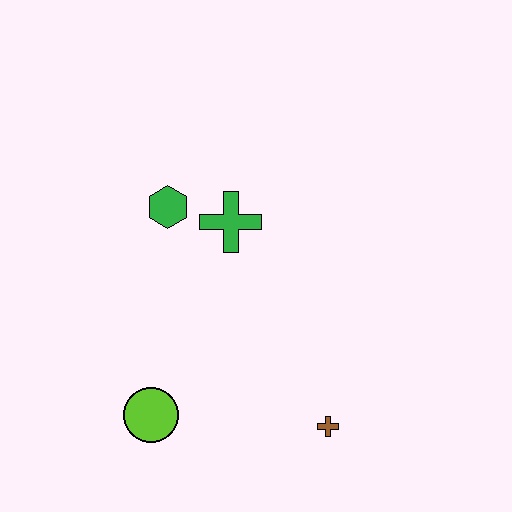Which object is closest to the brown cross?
The lime circle is closest to the brown cross.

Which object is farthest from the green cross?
The brown cross is farthest from the green cross.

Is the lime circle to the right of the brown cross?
No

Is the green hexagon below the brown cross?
No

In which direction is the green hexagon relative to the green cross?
The green hexagon is to the left of the green cross.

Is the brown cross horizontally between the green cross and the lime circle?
No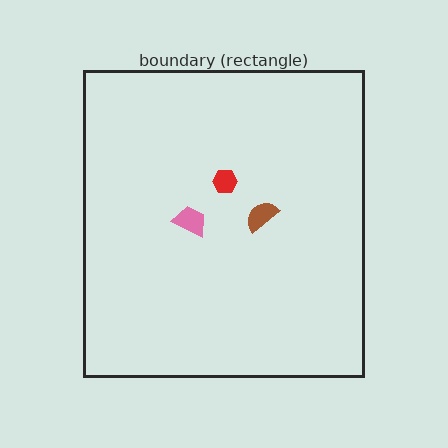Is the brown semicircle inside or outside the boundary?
Inside.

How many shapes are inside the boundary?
3 inside, 0 outside.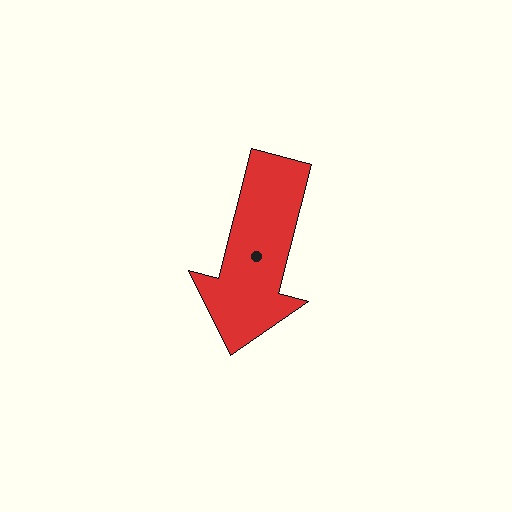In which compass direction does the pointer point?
South.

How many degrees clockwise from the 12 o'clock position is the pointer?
Approximately 194 degrees.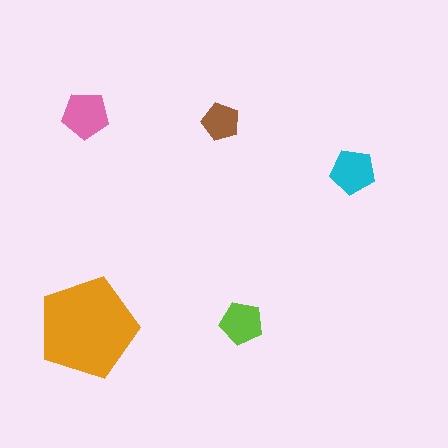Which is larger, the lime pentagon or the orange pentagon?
The orange one.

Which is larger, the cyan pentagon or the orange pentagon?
The orange one.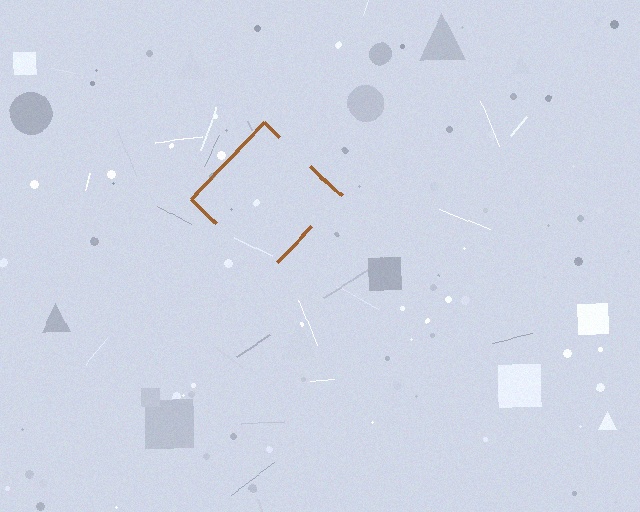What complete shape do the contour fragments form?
The contour fragments form a diamond.